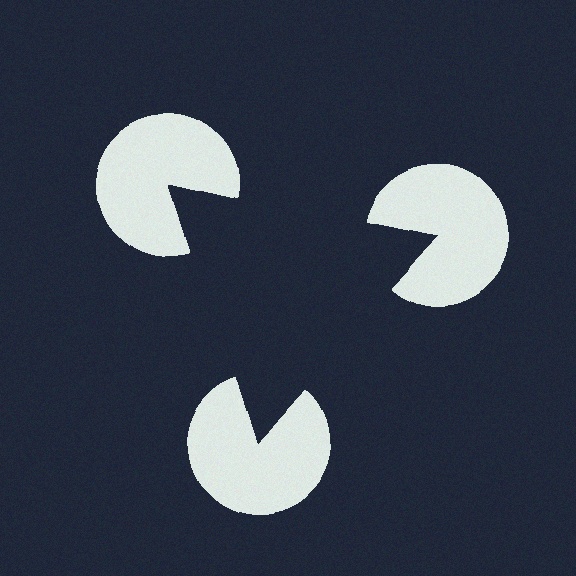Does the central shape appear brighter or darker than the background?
It typically appears slightly darker than the background, even though no actual brightness change is drawn.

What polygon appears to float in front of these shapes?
An illusory triangle — its edges are inferred from the aligned wedge cuts in the pac-man discs, not physically drawn.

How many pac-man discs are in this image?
There are 3 — one at each vertex of the illusory triangle.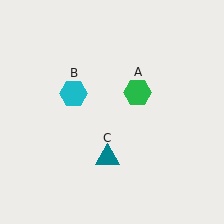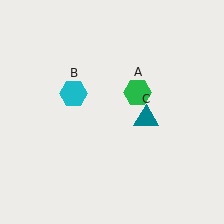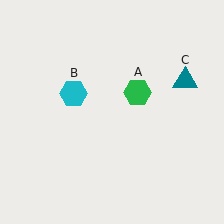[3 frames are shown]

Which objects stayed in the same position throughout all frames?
Green hexagon (object A) and cyan hexagon (object B) remained stationary.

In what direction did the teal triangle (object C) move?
The teal triangle (object C) moved up and to the right.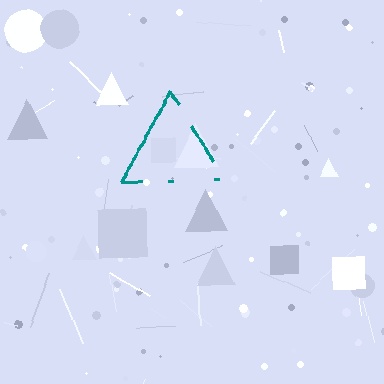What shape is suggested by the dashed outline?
The dashed outline suggests a triangle.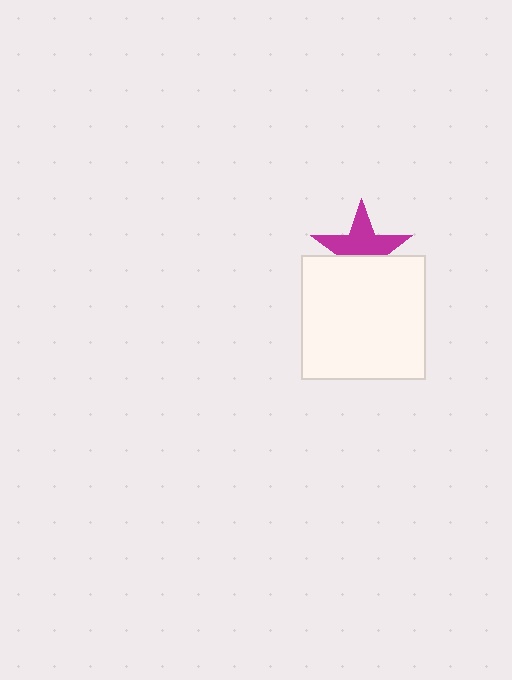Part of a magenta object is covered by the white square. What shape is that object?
It is a star.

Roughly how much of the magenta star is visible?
About half of it is visible (roughly 59%).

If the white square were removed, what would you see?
You would see the complete magenta star.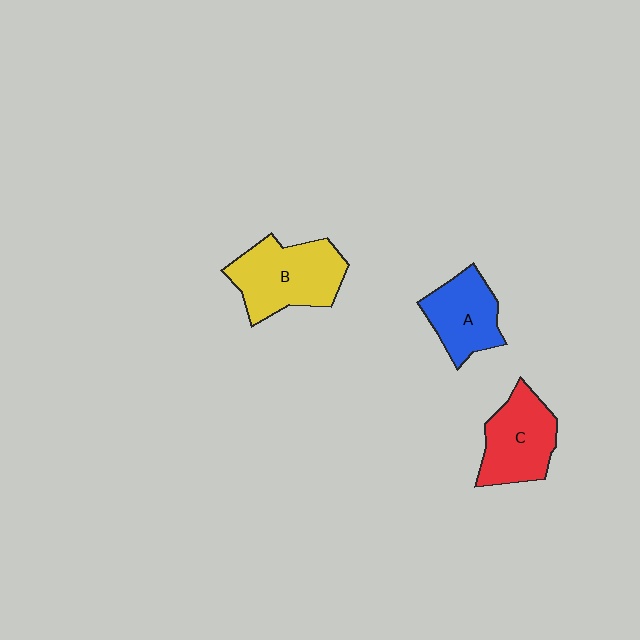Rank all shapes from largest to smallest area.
From largest to smallest: B (yellow), C (red), A (blue).